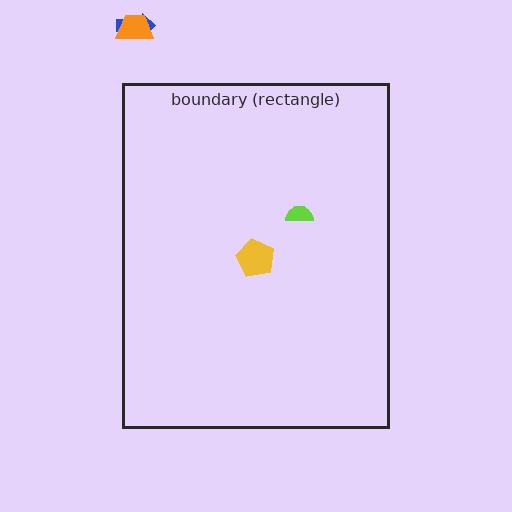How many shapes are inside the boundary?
2 inside, 2 outside.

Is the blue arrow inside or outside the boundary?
Outside.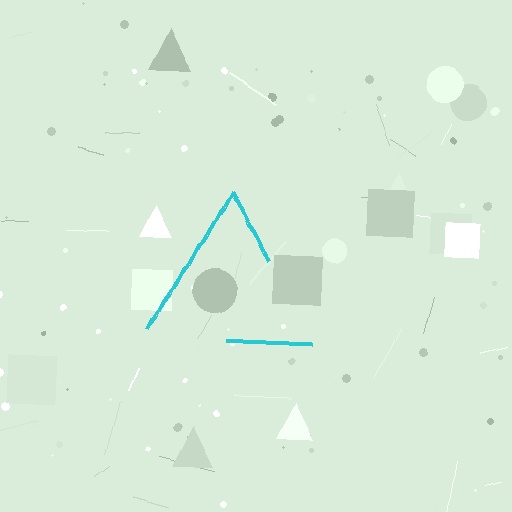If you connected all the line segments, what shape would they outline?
They would outline a triangle.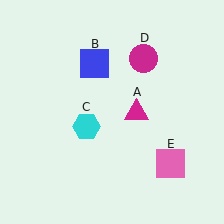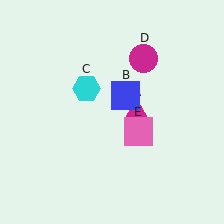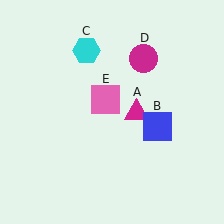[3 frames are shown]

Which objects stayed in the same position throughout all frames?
Magenta triangle (object A) and magenta circle (object D) remained stationary.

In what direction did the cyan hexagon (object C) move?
The cyan hexagon (object C) moved up.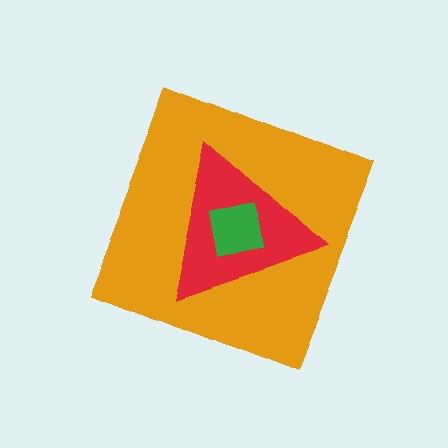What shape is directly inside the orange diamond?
The red triangle.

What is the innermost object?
The green square.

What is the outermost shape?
The orange diamond.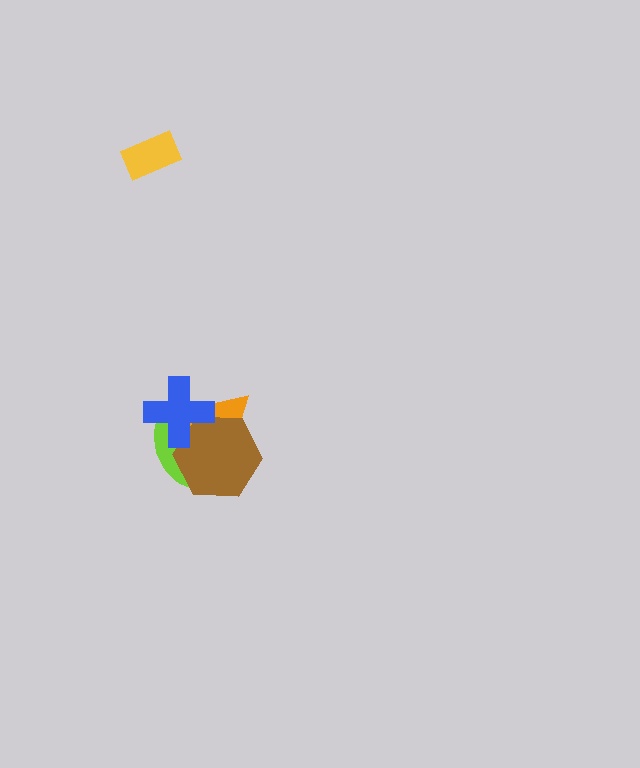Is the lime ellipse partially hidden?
Yes, it is partially covered by another shape.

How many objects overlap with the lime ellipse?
3 objects overlap with the lime ellipse.